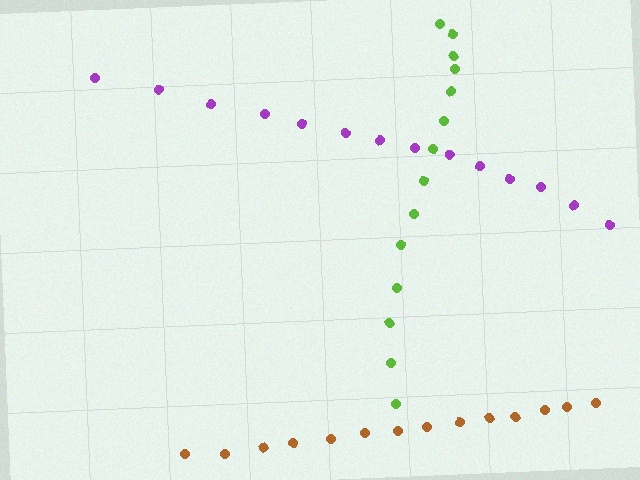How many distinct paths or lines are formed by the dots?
There are 3 distinct paths.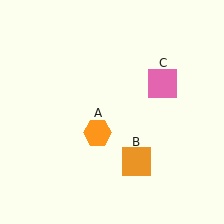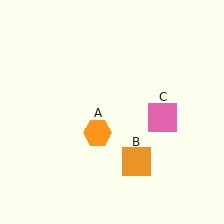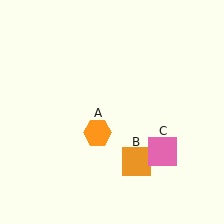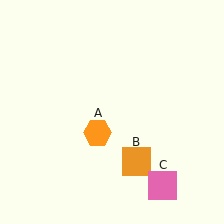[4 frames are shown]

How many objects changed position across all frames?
1 object changed position: pink square (object C).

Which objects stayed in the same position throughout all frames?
Orange hexagon (object A) and orange square (object B) remained stationary.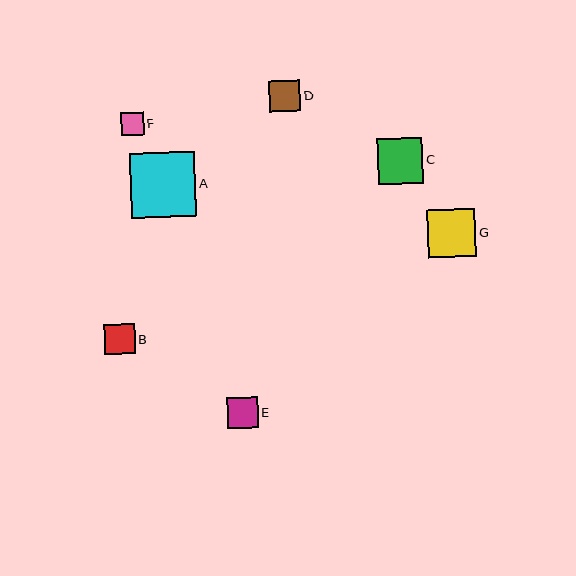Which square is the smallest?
Square F is the smallest with a size of approximately 23 pixels.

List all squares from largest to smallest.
From largest to smallest: A, G, C, D, E, B, F.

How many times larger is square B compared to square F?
Square B is approximately 1.3 times the size of square F.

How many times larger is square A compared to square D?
Square A is approximately 2.1 times the size of square D.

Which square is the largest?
Square A is the largest with a size of approximately 66 pixels.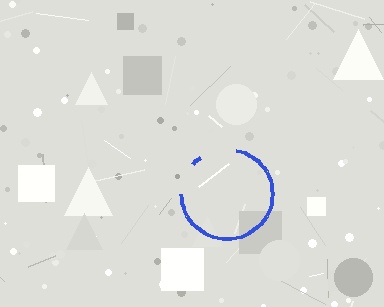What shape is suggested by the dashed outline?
The dashed outline suggests a circle.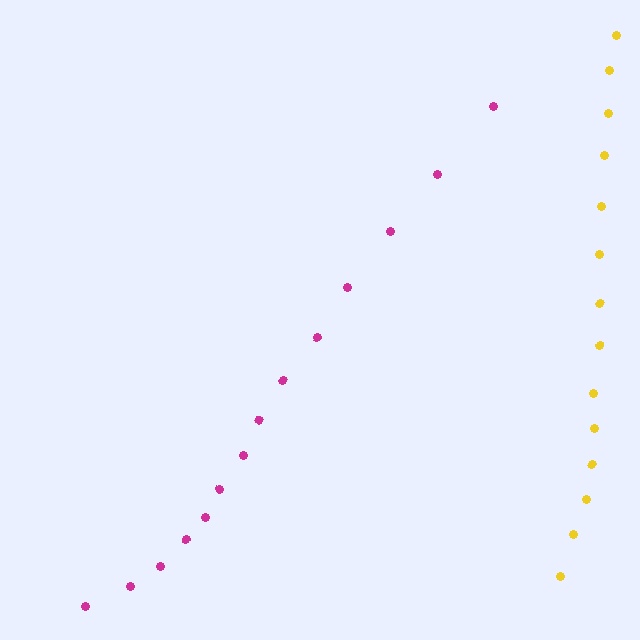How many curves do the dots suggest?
There are 2 distinct paths.